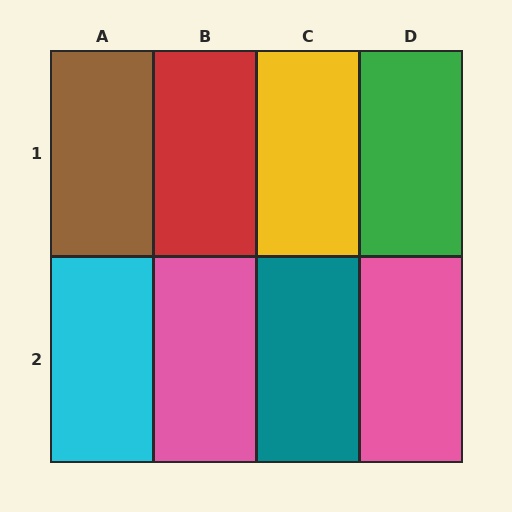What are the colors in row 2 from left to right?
Cyan, pink, teal, pink.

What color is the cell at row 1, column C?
Yellow.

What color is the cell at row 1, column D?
Green.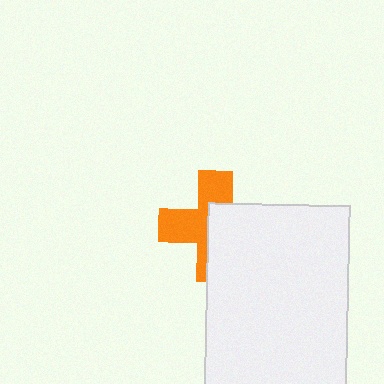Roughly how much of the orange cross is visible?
About half of it is visible (roughly 49%).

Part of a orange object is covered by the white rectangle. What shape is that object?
It is a cross.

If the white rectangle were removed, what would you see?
You would see the complete orange cross.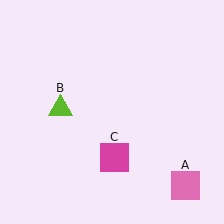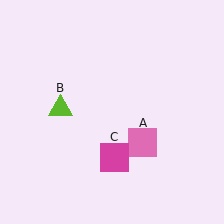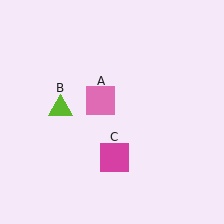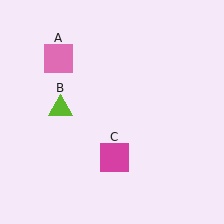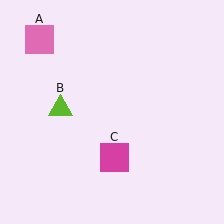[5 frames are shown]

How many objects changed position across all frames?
1 object changed position: pink square (object A).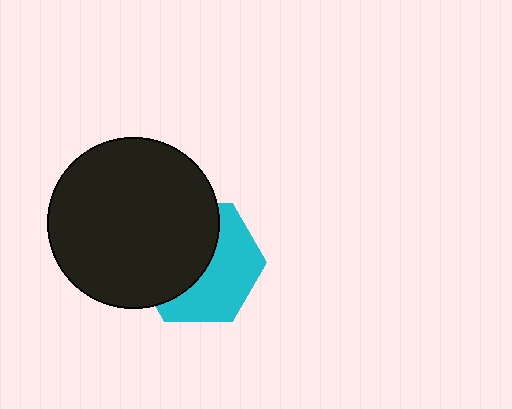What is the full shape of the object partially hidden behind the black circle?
The partially hidden object is a cyan hexagon.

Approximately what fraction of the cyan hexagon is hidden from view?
Roughly 52% of the cyan hexagon is hidden behind the black circle.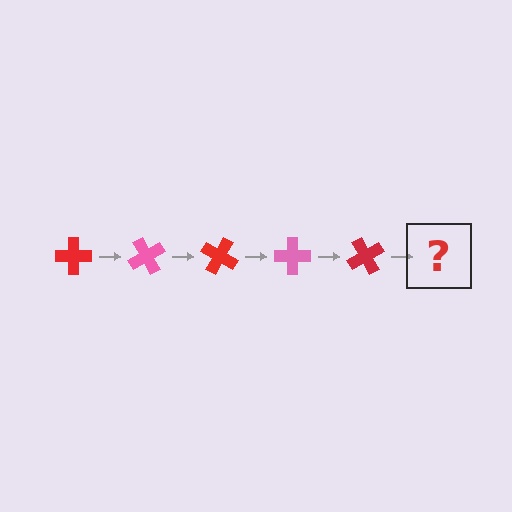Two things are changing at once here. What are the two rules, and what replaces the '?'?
The two rules are that it rotates 60 degrees each step and the color cycles through red and pink. The '?' should be a pink cross, rotated 300 degrees from the start.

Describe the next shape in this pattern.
It should be a pink cross, rotated 300 degrees from the start.